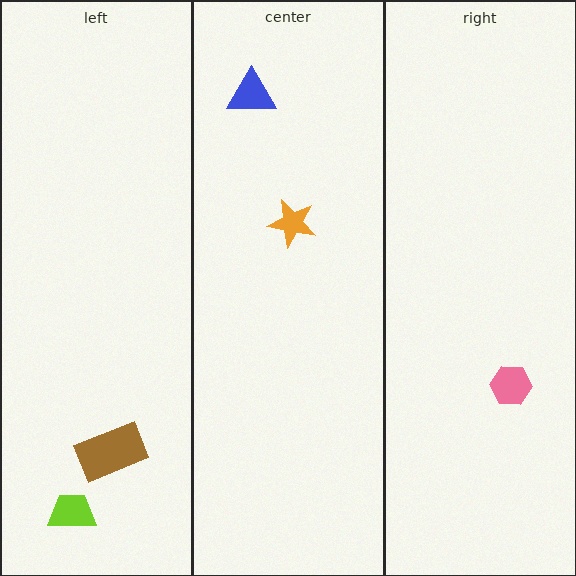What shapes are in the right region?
The pink hexagon.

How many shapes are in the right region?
1.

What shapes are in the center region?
The orange star, the blue triangle.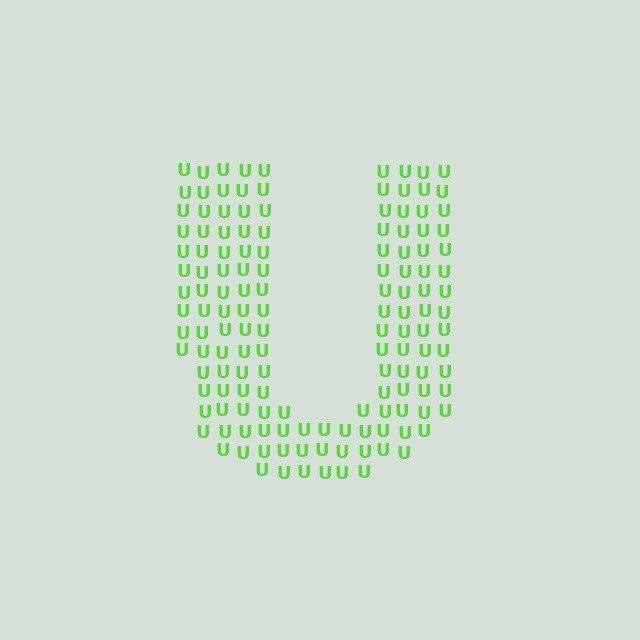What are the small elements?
The small elements are letter U's.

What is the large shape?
The large shape is the letter U.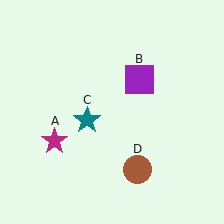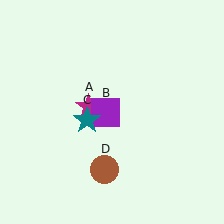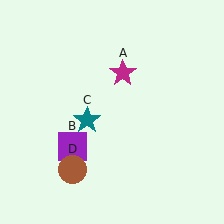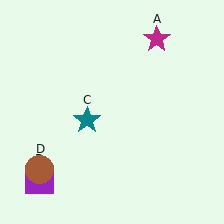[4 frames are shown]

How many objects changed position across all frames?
3 objects changed position: magenta star (object A), purple square (object B), brown circle (object D).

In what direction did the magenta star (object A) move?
The magenta star (object A) moved up and to the right.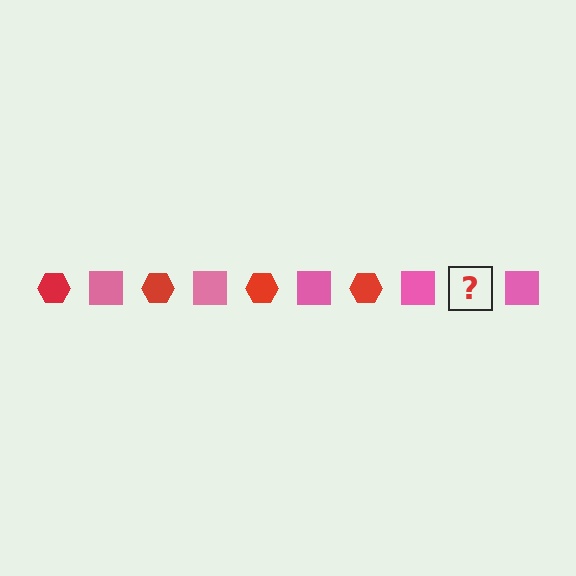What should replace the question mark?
The question mark should be replaced with a red hexagon.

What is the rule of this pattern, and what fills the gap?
The rule is that the pattern alternates between red hexagon and pink square. The gap should be filled with a red hexagon.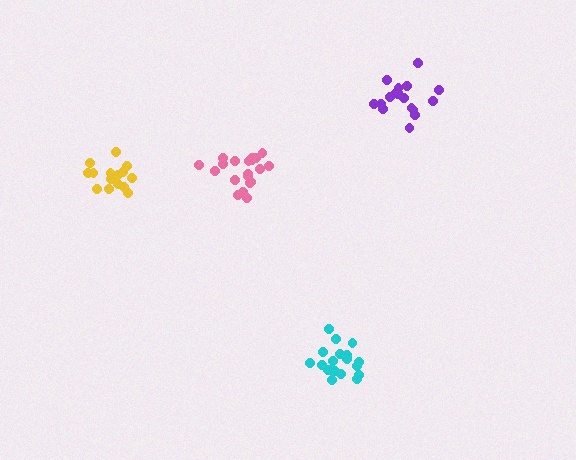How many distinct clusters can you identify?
There are 4 distinct clusters.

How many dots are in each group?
Group 1: 19 dots, Group 2: 15 dots, Group 3: 20 dots, Group 4: 18 dots (72 total).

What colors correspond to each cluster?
The clusters are colored: cyan, yellow, pink, purple.